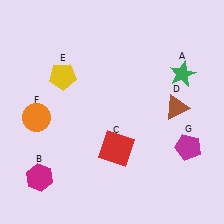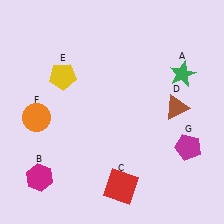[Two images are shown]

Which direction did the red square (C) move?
The red square (C) moved down.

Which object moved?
The red square (C) moved down.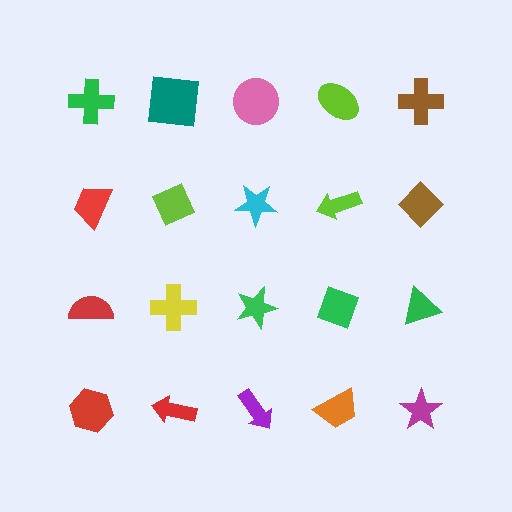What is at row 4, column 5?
A magenta star.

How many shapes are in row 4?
5 shapes.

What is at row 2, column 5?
A brown diamond.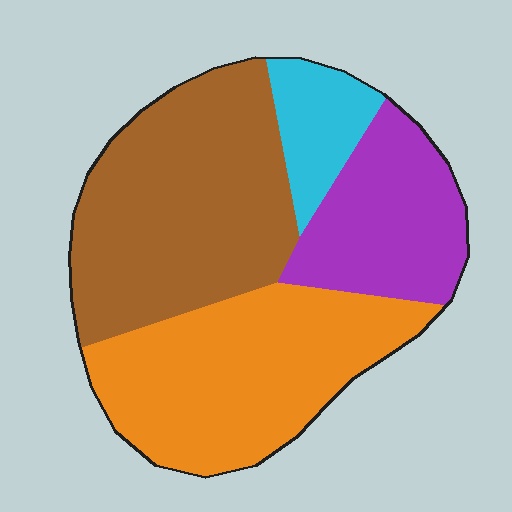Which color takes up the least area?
Cyan, at roughly 10%.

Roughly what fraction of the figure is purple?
Purple covers roughly 20% of the figure.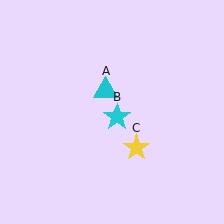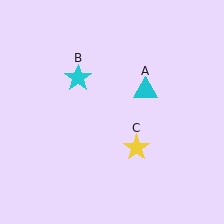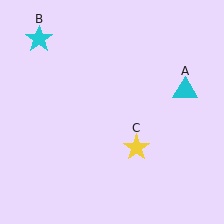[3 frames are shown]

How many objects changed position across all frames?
2 objects changed position: cyan triangle (object A), cyan star (object B).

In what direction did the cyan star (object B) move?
The cyan star (object B) moved up and to the left.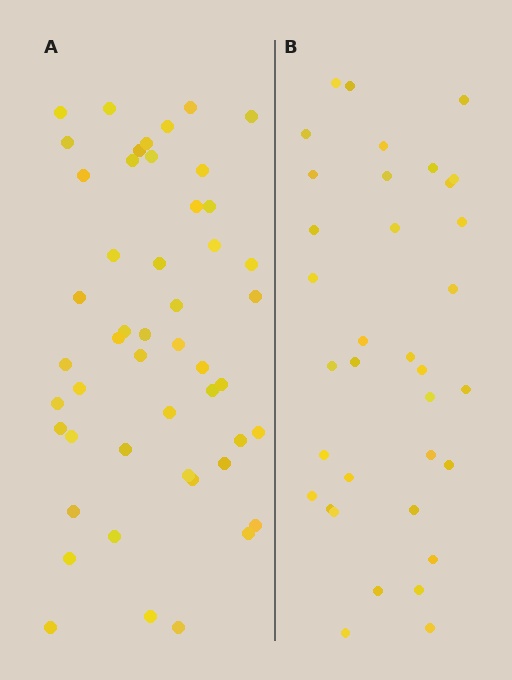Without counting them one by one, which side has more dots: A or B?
Region A (the left region) has more dots.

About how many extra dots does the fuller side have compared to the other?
Region A has approximately 15 more dots than region B.